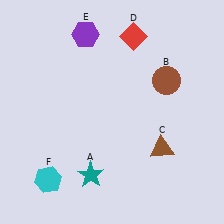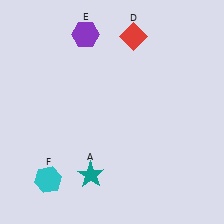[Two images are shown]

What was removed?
The brown circle (B), the brown triangle (C) were removed in Image 2.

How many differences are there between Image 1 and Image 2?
There are 2 differences between the two images.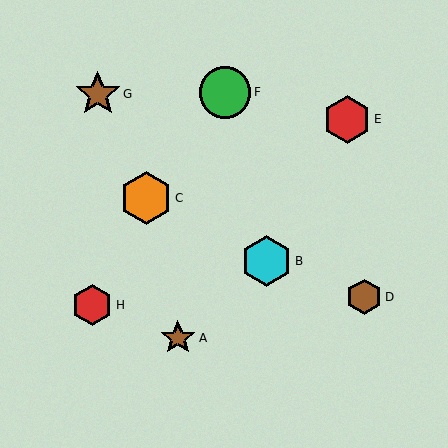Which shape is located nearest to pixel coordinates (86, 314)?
The red hexagon (labeled H) at (92, 305) is nearest to that location.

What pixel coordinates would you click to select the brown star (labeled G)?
Click at (98, 94) to select the brown star G.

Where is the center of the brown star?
The center of the brown star is at (178, 338).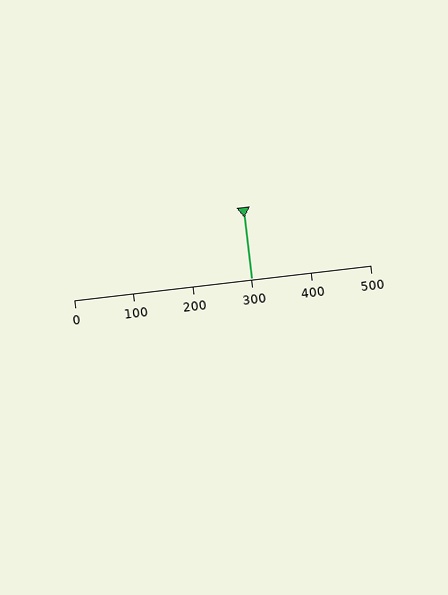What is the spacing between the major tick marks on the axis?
The major ticks are spaced 100 apart.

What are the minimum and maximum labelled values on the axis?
The axis runs from 0 to 500.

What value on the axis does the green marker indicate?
The marker indicates approximately 300.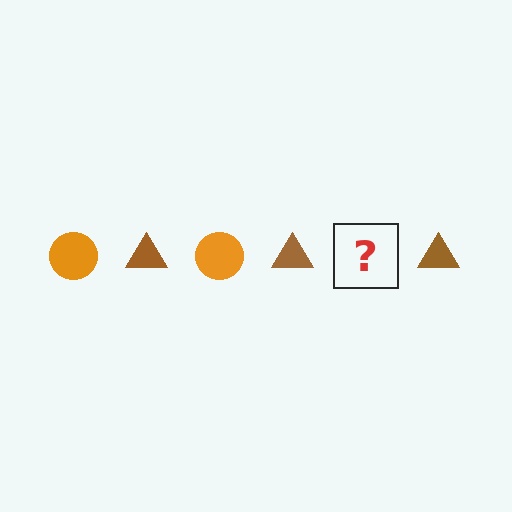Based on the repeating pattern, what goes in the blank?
The blank should be an orange circle.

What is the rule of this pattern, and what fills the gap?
The rule is that the pattern alternates between orange circle and brown triangle. The gap should be filled with an orange circle.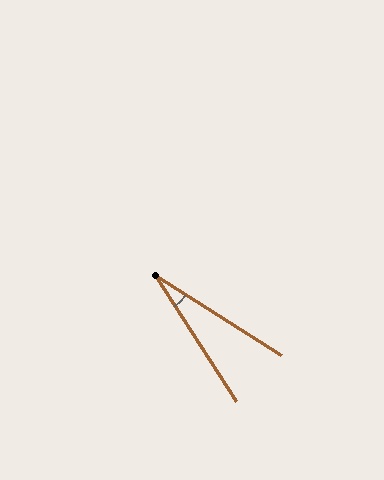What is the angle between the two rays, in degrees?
Approximately 25 degrees.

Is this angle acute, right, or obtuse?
It is acute.